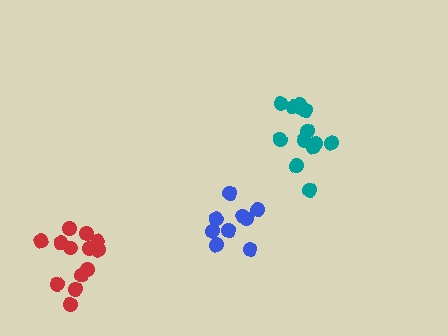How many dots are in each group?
Group 1: 13 dots, Group 2: 13 dots, Group 3: 9 dots (35 total).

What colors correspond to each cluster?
The clusters are colored: teal, red, blue.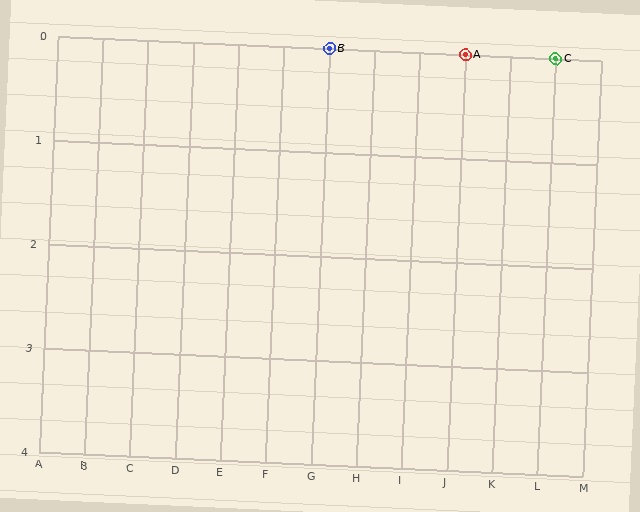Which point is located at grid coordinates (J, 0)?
Point A is at (J, 0).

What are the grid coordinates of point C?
Point C is at grid coordinates (L, 0).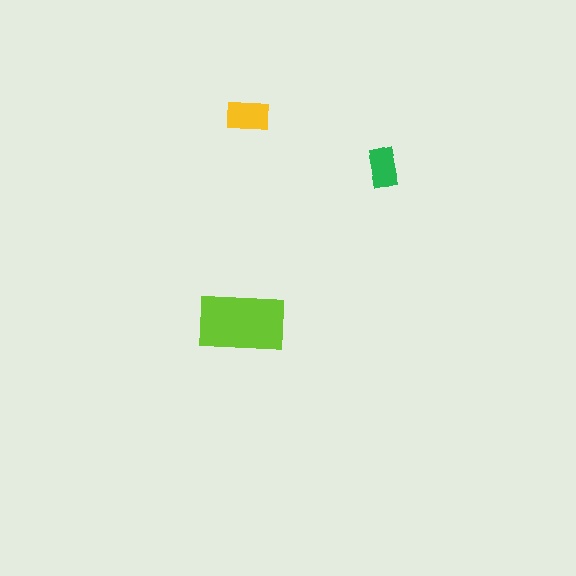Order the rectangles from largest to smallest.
the lime one, the yellow one, the green one.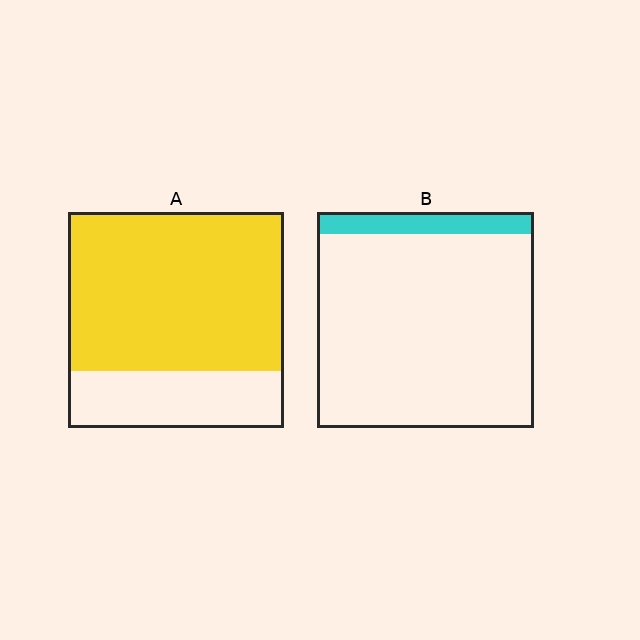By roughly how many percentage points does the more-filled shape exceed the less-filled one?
By roughly 65 percentage points (A over B).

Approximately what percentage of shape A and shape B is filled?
A is approximately 75% and B is approximately 10%.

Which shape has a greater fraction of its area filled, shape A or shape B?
Shape A.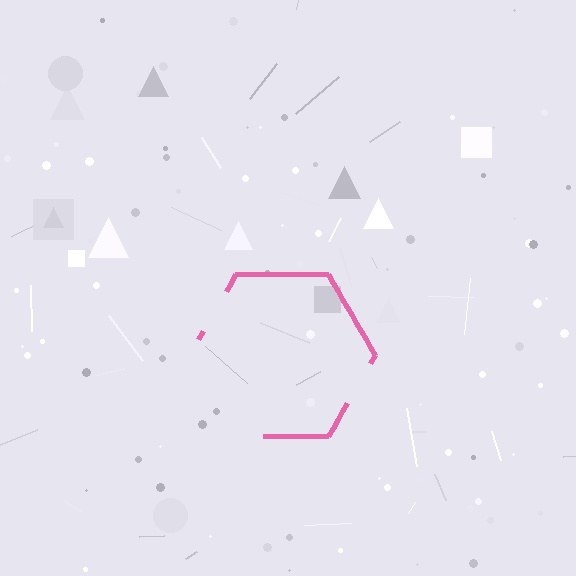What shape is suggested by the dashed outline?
The dashed outline suggests a hexagon.